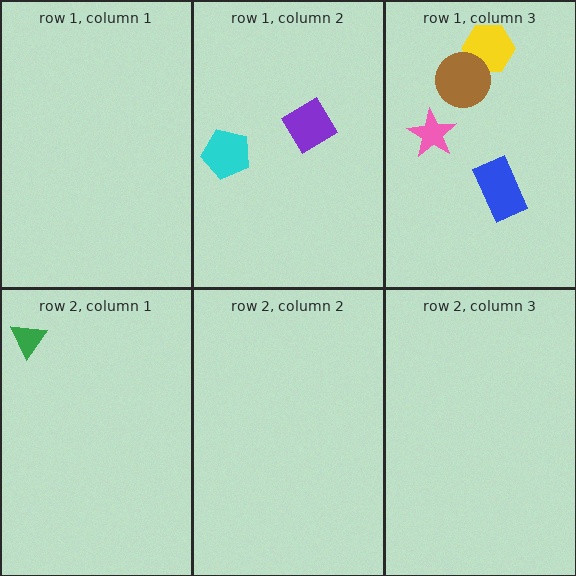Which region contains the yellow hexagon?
The row 1, column 3 region.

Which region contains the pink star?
The row 1, column 3 region.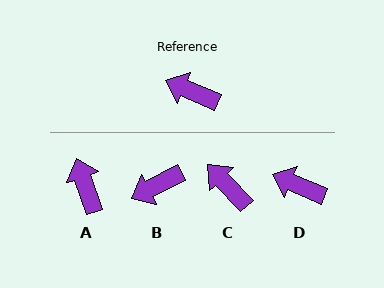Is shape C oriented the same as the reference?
No, it is off by about 24 degrees.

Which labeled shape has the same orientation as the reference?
D.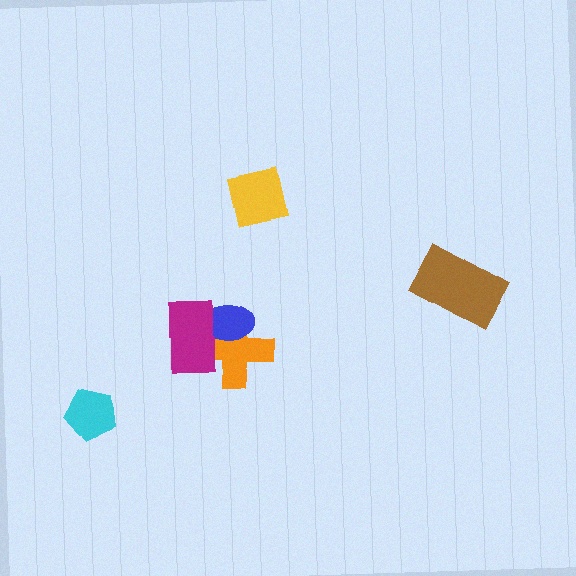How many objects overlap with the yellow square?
0 objects overlap with the yellow square.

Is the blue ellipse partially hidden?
Yes, it is partially covered by another shape.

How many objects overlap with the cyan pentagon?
0 objects overlap with the cyan pentagon.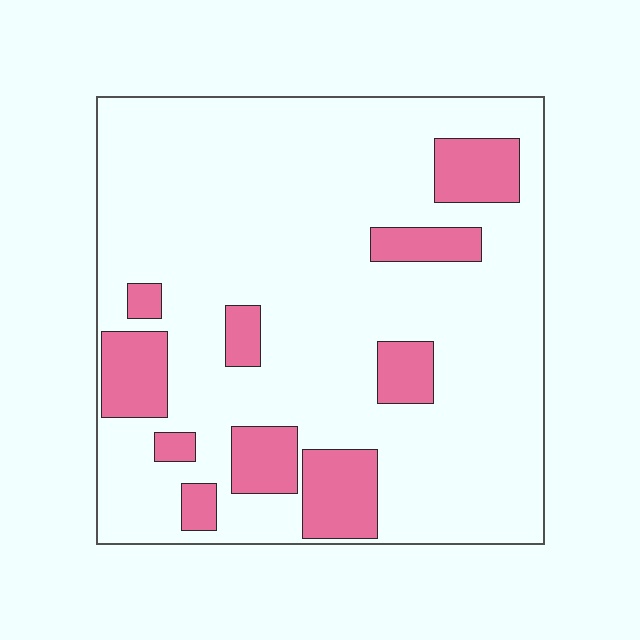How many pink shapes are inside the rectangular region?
10.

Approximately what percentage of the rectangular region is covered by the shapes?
Approximately 20%.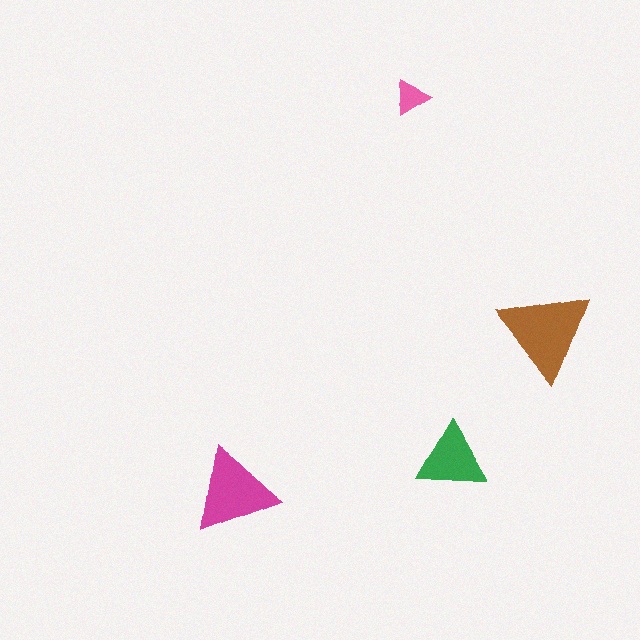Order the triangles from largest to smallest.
the brown one, the magenta one, the green one, the pink one.